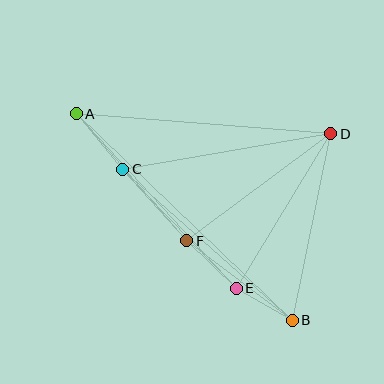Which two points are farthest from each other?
Points A and B are farthest from each other.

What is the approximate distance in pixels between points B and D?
The distance between B and D is approximately 190 pixels.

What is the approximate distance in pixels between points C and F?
The distance between C and F is approximately 96 pixels.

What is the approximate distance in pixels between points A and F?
The distance between A and F is approximately 168 pixels.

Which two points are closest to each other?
Points B and E are closest to each other.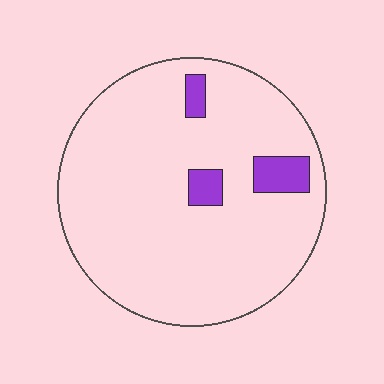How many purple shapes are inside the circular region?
3.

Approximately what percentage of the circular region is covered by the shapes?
Approximately 10%.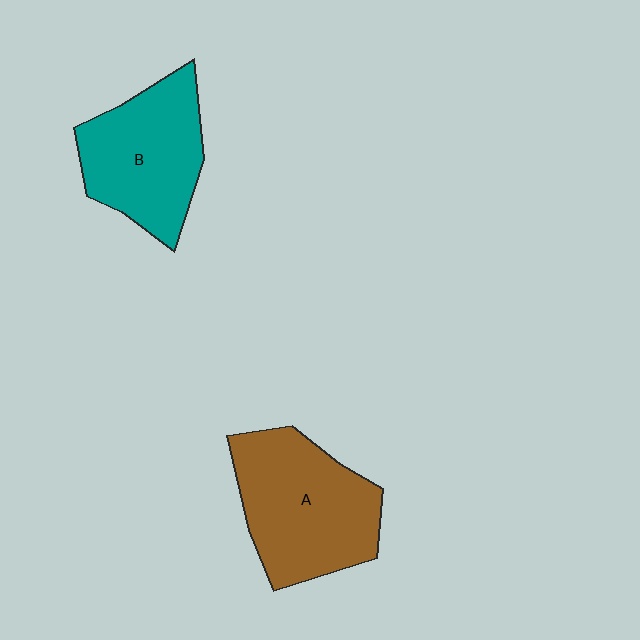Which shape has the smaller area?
Shape B (teal).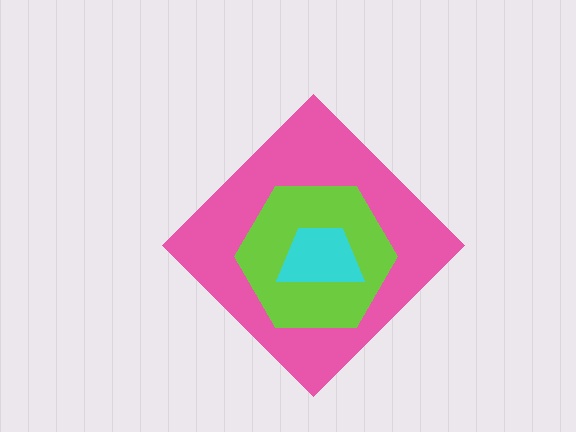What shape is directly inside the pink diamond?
The lime hexagon.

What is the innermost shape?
The cyan trapezoid.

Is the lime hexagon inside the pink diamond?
Yes.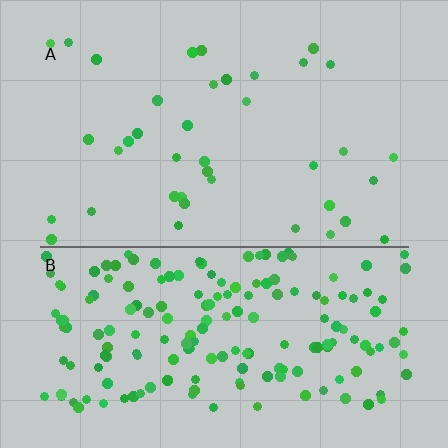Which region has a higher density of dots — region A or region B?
B (the bottom).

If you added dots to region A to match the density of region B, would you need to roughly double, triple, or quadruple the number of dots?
Approximately quadruple.